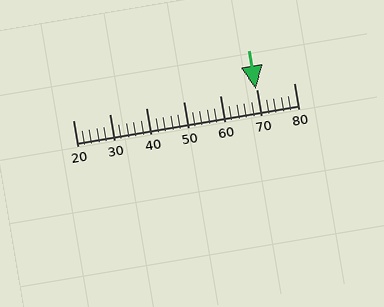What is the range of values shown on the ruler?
The ruler shows values from 20 to 80.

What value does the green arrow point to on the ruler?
The green arrow points to approximately 70.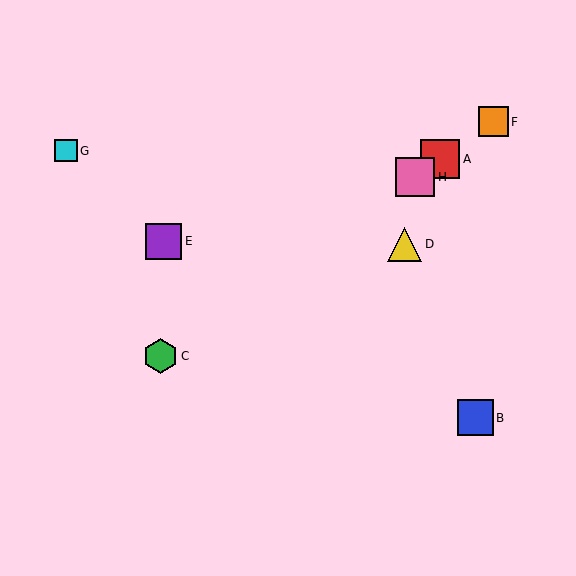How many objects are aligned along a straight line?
4 objects (A, C, F, H) are aligned along a straight line.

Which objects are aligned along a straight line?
Objects A, C, F, H are aligned along a straight line.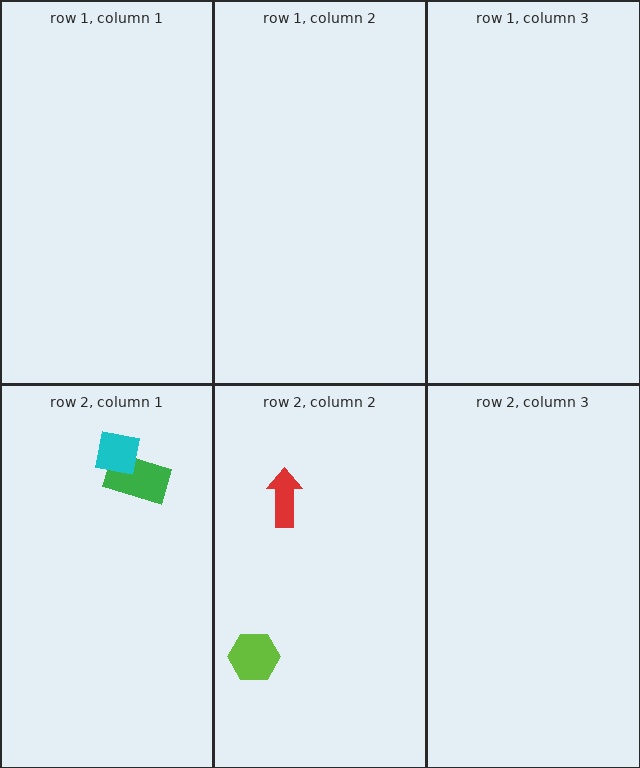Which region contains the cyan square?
The row 2, column 1 region.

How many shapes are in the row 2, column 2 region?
2.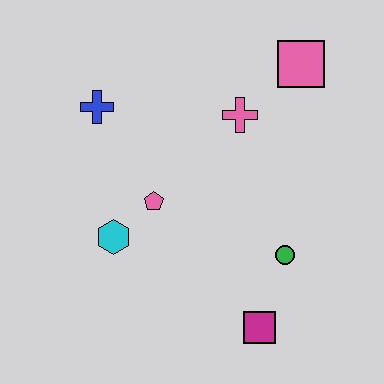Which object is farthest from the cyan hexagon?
The pink square is farthest from the cyan hexagon.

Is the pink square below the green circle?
No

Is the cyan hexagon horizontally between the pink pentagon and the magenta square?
No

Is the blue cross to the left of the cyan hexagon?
Yes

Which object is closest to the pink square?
The pink cross is closest to the pink square.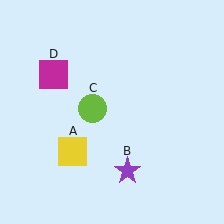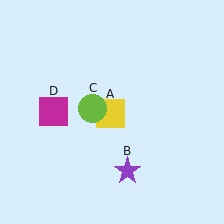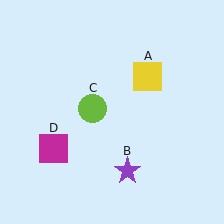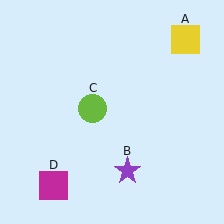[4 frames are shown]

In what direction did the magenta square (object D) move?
The magenta square (object D) moved down.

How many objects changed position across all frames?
2 objects changed position: yellow square (object A), magenta square (object D).